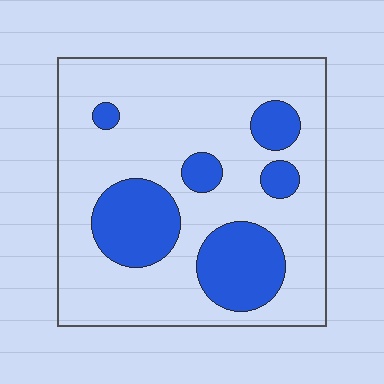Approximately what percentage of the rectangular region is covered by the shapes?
Approximately 25%.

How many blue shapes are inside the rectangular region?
6.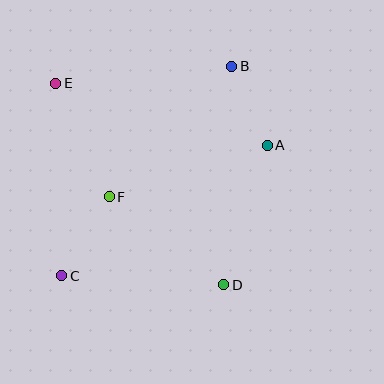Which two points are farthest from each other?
Points B and C are farthest from each other.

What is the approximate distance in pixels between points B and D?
The distance between B and D is approximately 218 pixels.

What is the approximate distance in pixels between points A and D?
The distance between A and D is approximately 146 pixels.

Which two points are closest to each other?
Points A and B are closest to each other.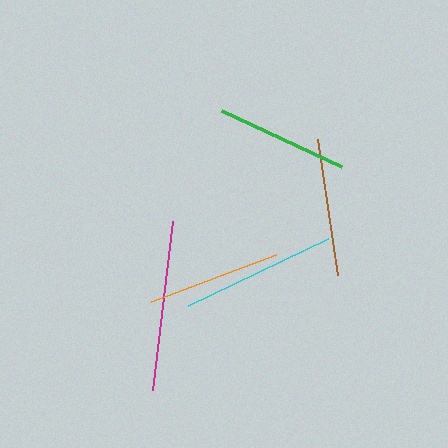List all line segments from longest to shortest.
From longest to shortest: magenta, cyan, brown, orange, green.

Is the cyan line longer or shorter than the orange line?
The cyan line is longer than the orange line.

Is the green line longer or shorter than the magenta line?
The magenta line is longer than the green line.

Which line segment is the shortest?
The green line is the shortest at approximately 133 pixels.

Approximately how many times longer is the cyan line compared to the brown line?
The cyan line is approximately 1.1 times the length of the brown line.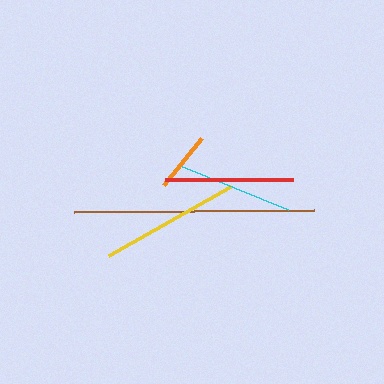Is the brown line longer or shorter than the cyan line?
The brown line is longer than the cyan line.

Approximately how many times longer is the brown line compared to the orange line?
The brown line is approximately 4.0 times the length of the orange line.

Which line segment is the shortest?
The orange line is the shortest at approximately 60 pixels.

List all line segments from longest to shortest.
From longest to shortest: brown, yellow, red, cyan, orange.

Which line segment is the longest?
The brown line is the longest at approximately 240 pixels.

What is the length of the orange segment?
The orange segment is approximately 60 pixels long.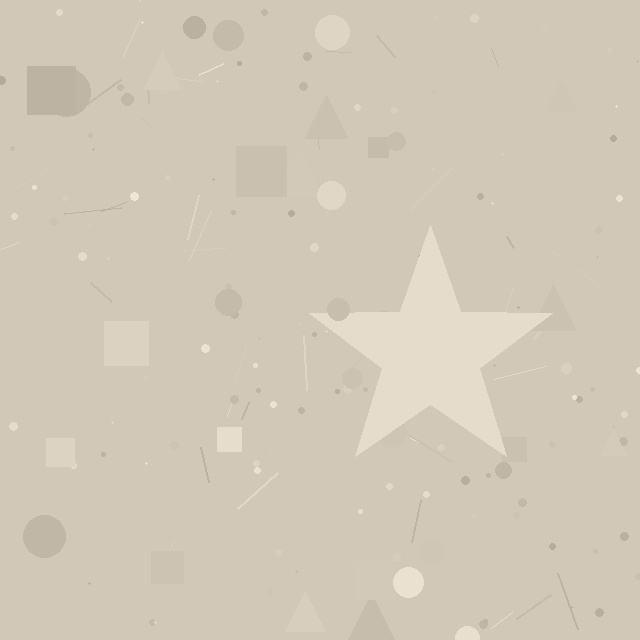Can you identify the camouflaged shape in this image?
The camouflaged shape is a star.